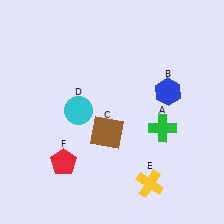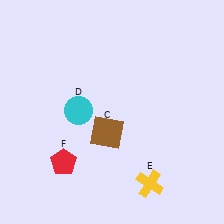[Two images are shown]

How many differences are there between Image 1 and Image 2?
There are 2 differences between the two images.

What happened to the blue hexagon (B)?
The blue hexagon (B) was removed in Image 2. It was in the top-right area of Image 1.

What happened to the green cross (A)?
The green cross (A) was removed in Image 2. It was in the bottom-right area of Image 1.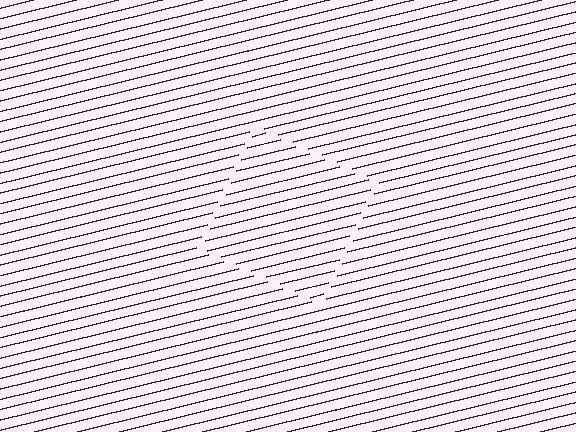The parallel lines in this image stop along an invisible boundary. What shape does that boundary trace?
An illusory square. The interior of the shape contains the same grating, shifted by half a period — the contour is defined by the phase discontinuity where line-ends from the inner and outer gratings abut.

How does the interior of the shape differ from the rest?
The interior of the shape contains the same grating, shifted by half a period — the contour is defined by the phase discontinuity where line-ends from the inner and outer gratings abut.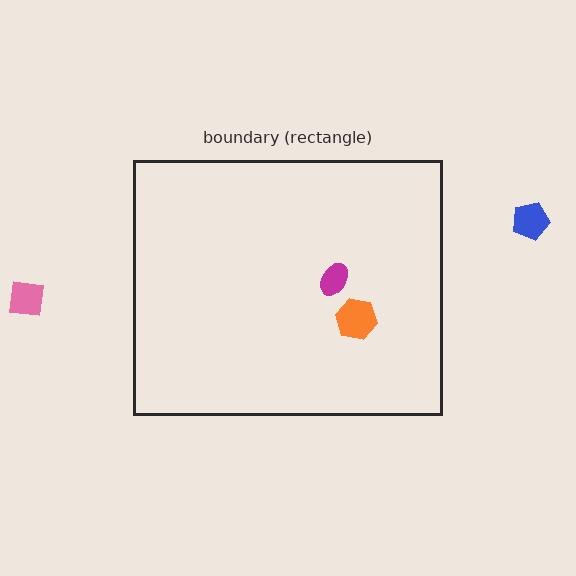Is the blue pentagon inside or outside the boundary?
Outside.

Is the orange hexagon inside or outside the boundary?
Inside.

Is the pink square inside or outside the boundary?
Outside.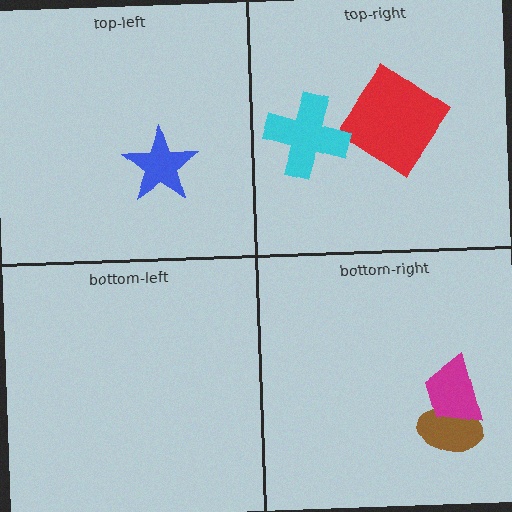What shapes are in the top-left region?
The blue star.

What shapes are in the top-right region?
The red diamond, the cyan cross.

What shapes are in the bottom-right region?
The brown ellipse, the magenta trapezoid.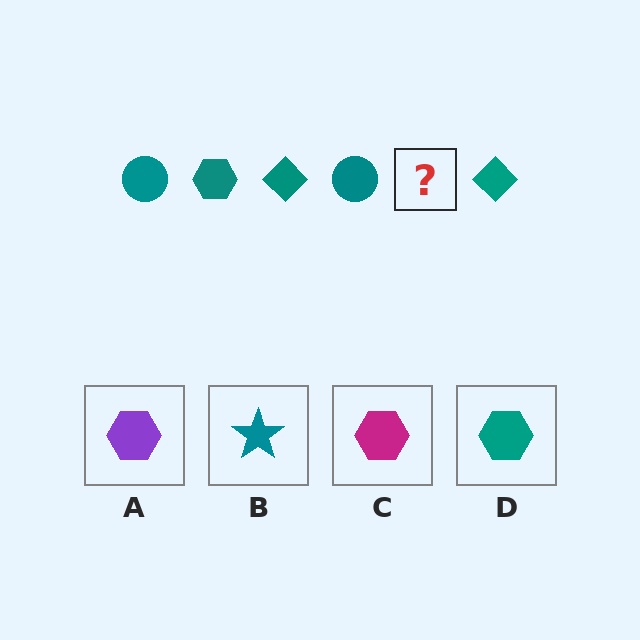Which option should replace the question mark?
Option D.